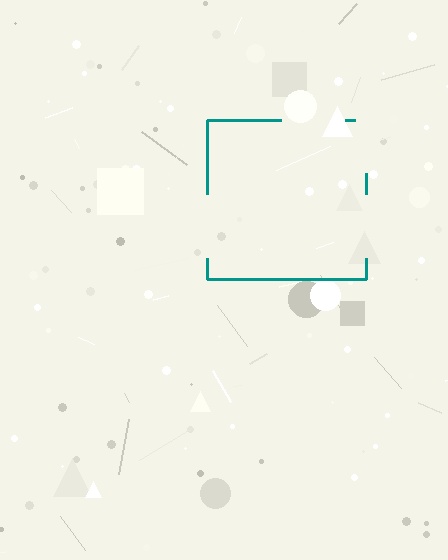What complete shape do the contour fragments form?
The contour fragments form a square.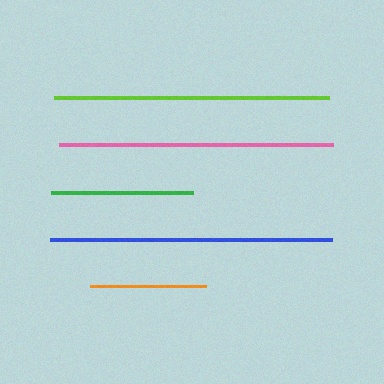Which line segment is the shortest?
The orange line is the shortest at approximately 116 pixels.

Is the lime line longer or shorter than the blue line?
The blue line is longer than the lime line.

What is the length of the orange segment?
The orange segment is approximately 116 pixels long.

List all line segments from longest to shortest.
From longest to shortest: blue, lime, pink, green, orange.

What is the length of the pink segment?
The pink segment is approximately 274 pixels long.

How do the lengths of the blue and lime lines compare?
The blue and lime lines are approximately the same length.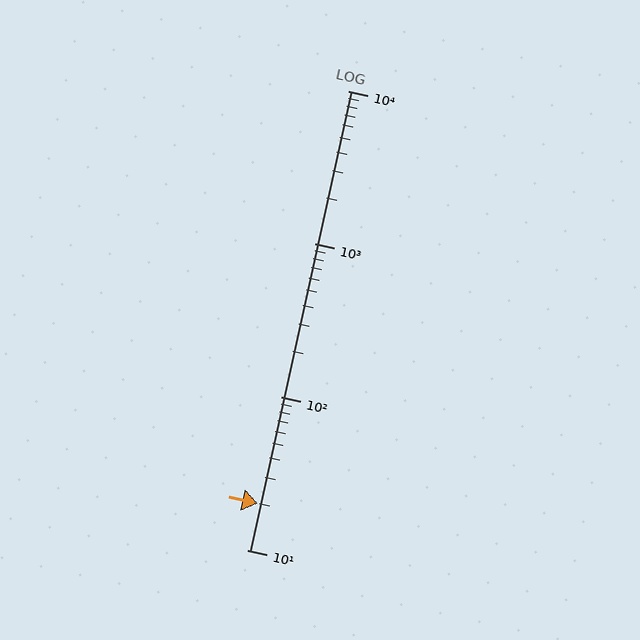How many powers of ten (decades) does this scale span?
The scale spans 3 decades, from 10 to 10000.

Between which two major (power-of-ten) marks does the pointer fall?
The pointer is between 10 and 100.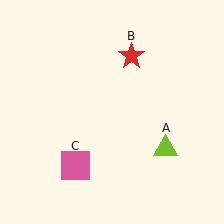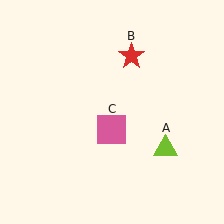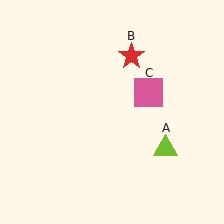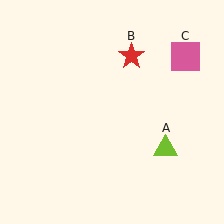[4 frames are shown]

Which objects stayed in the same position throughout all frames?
Lime triangle (object A) and red star (object B) remained stationary.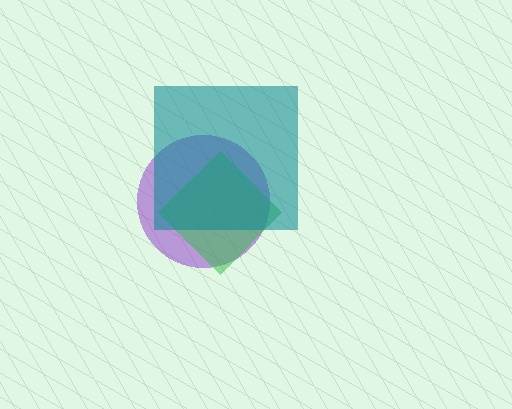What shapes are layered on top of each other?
The layered shapes are: a purple circle, a green diamond, a teal square.